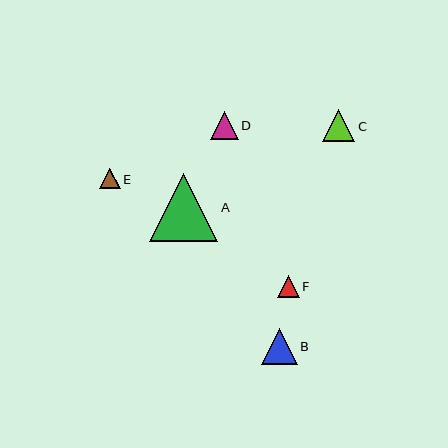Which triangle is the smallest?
Triangle E is the smallest with a size of approximately 21 pixels.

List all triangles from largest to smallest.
From largest to smallest: A, B, C, D, F, E.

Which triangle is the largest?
Triangle A is the largest with a size of approximately 69 pixels.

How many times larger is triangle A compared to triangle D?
Triangle A is approximately 2.4 times the size of triangle D.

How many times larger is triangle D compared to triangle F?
Triangle D is approximately 1.3 times the size of triangle F.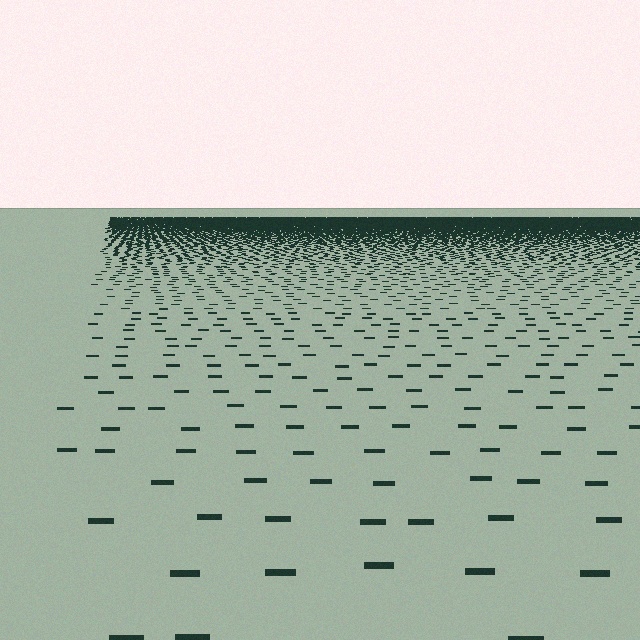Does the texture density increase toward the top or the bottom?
Density increases toward the top.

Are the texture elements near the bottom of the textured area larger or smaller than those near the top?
Larger. Near the bottom, elements are closer to the viewer and appear at a bigger on-screen size.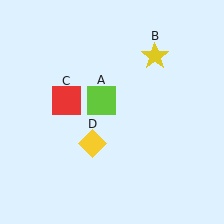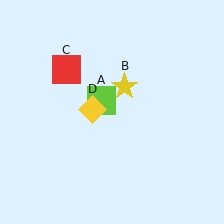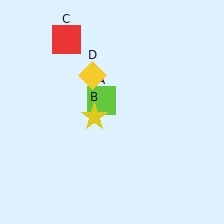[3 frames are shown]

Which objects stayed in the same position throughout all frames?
Lime square (object A) remained stationary.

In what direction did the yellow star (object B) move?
The yellow star (object B) moved down and to the left.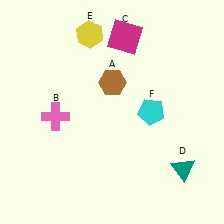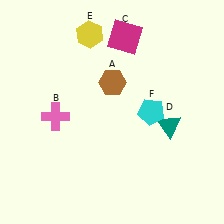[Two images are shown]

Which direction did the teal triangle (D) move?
The teal triangle (D) moved up.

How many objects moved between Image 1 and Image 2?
1 object moved between the two images.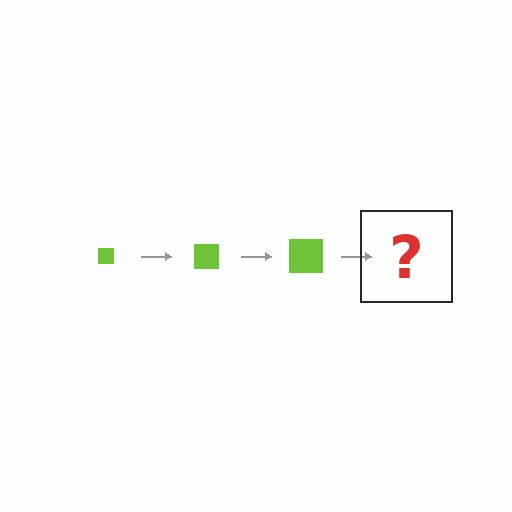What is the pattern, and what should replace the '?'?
The pattern is that the square gets progressively larger each step. The '?' should be a lime square, larger than the previous one.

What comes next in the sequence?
The next element should be a lime square, larger than the previous one.